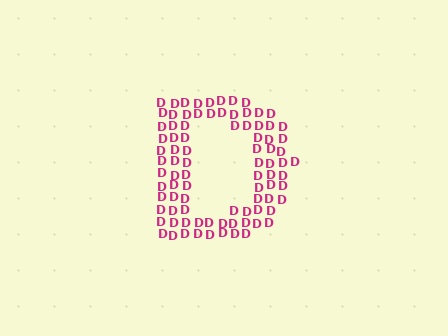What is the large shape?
The large shape is the letter D.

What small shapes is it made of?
It is made of small letter D's.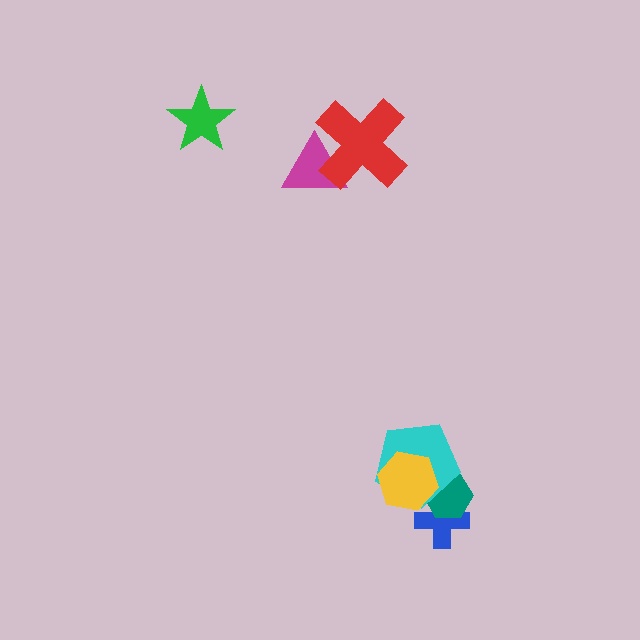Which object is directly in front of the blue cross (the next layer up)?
The teal hexagon is directly in front of the blue cross.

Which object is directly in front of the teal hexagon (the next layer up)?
The cyan pentagon is directly in front of the teal hexagon.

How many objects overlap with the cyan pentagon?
3 objects overlap with the cyan pentagon.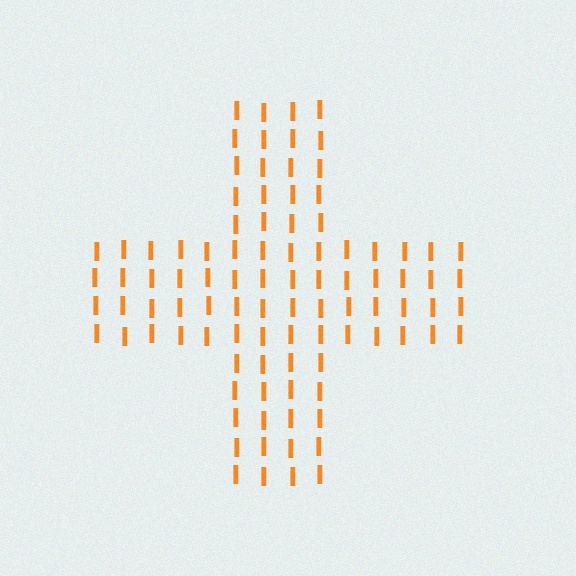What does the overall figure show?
The overall figure shows a cross.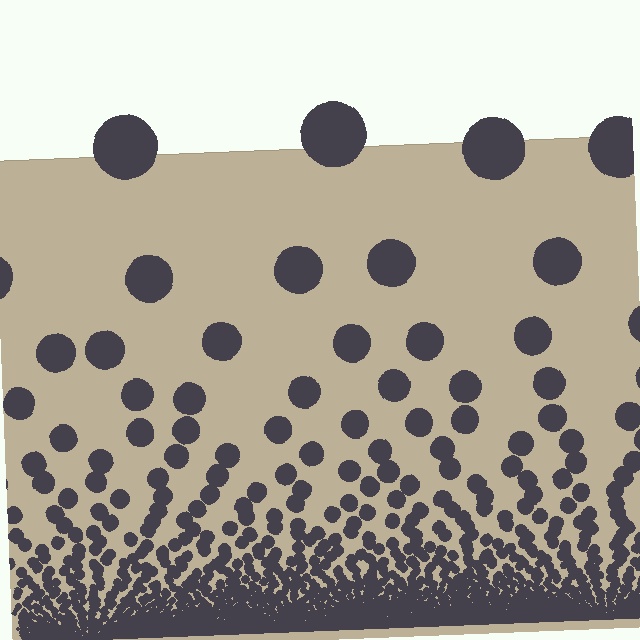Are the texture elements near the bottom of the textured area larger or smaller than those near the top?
Smaller. The gradient is inverted — elements near the bottom are smaller and denser.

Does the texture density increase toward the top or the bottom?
Density increases toward the bottom.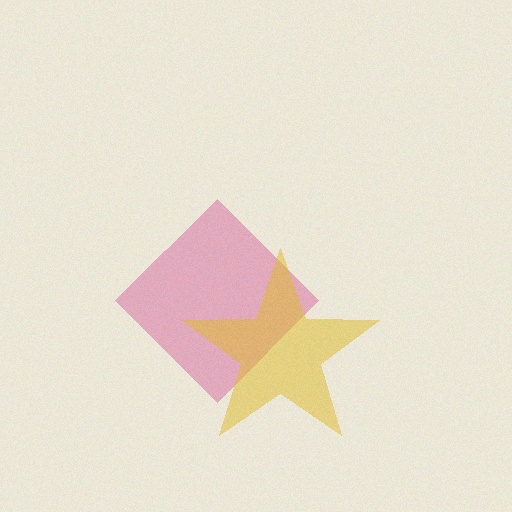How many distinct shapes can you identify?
There are 2 distinct shapes: a pink diamond, a yellow star.